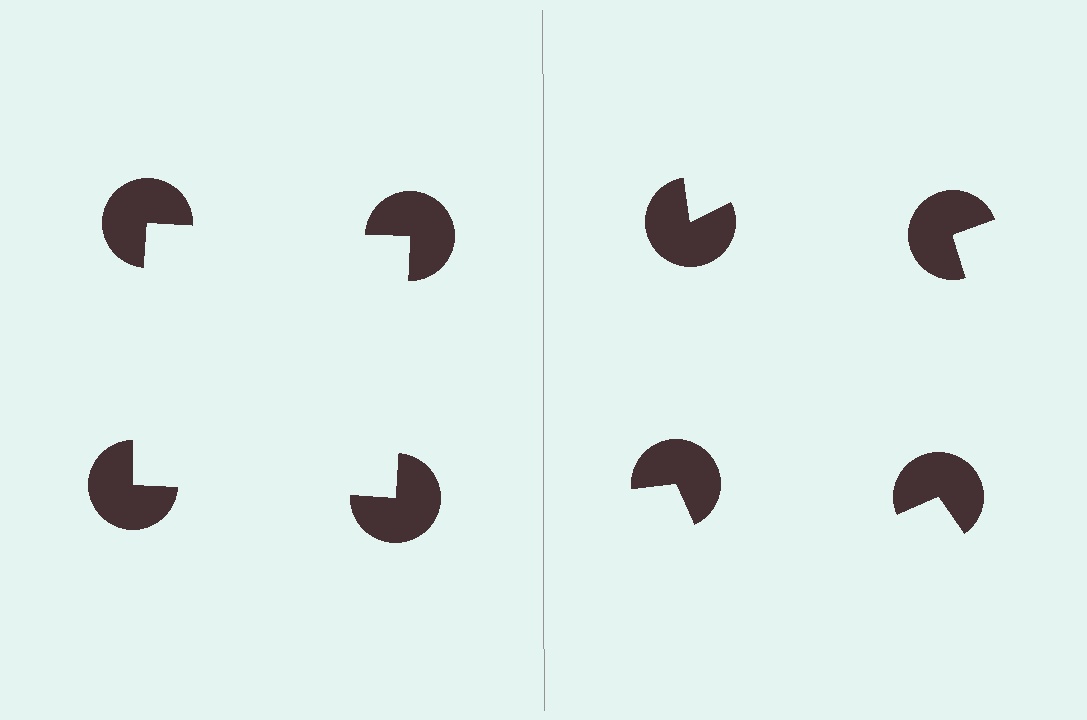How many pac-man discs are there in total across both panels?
8 — 4 on each side.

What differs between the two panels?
The pac-man discs are positioned identically on both sides; only the wedge orientations differ. On the left they align to a square; on the right they are misaligned.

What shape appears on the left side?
An illusory square.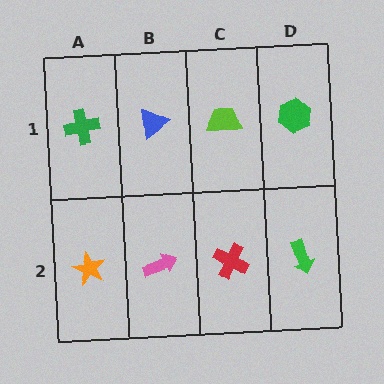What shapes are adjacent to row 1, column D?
A green arrow (row 2, column D), a lime trapezoid (row 1, column C).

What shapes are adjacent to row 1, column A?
An orange star (row 2, column A), a blue triangle (row 1, column B).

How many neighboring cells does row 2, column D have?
2.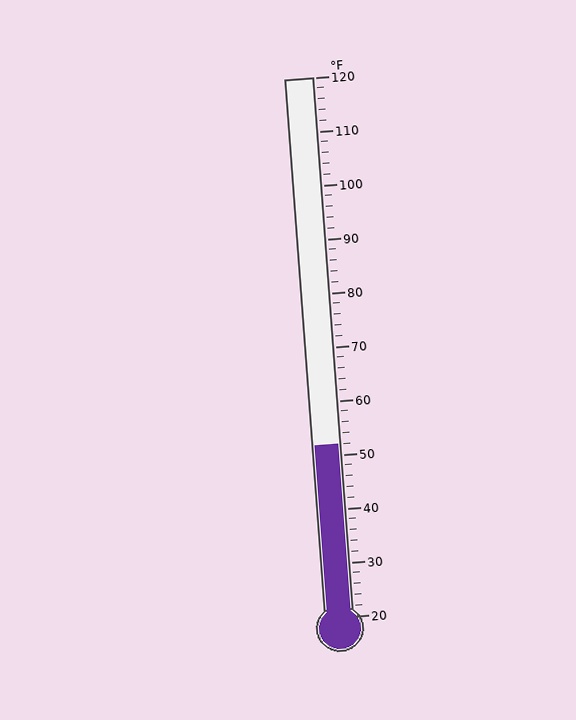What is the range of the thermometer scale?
The thermometer scale ranges from 20°F to 120°F.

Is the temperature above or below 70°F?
The temperature is below 70°F.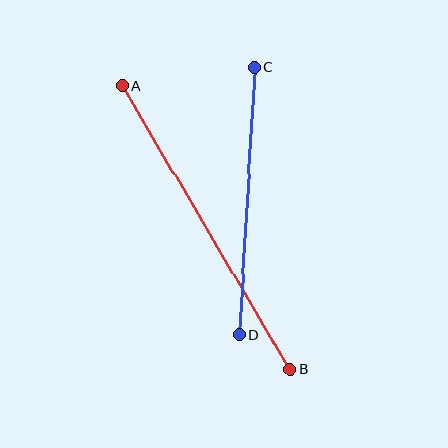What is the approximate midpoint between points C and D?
The midpoint is at approximately (247, 201) pixels.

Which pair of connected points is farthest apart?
Points A and B are farthest apart.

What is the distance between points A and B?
The distance is approximately 330 pixels.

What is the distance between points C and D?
The distance is approximately 268 pixels.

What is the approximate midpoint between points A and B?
The midpoint is at approximately (206, 228) pixels.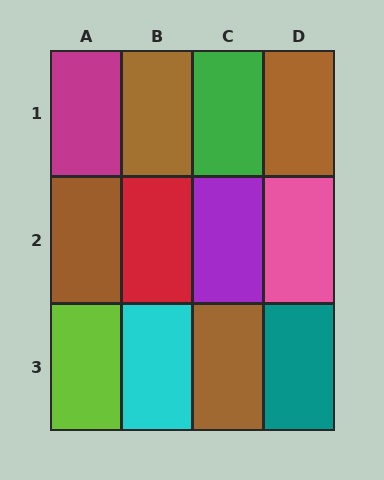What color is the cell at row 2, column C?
Purple.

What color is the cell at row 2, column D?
Pink.